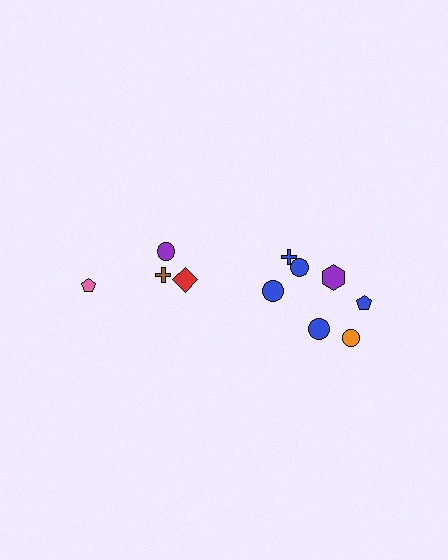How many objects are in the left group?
There are 4 objects.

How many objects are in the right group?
There are 7 objects.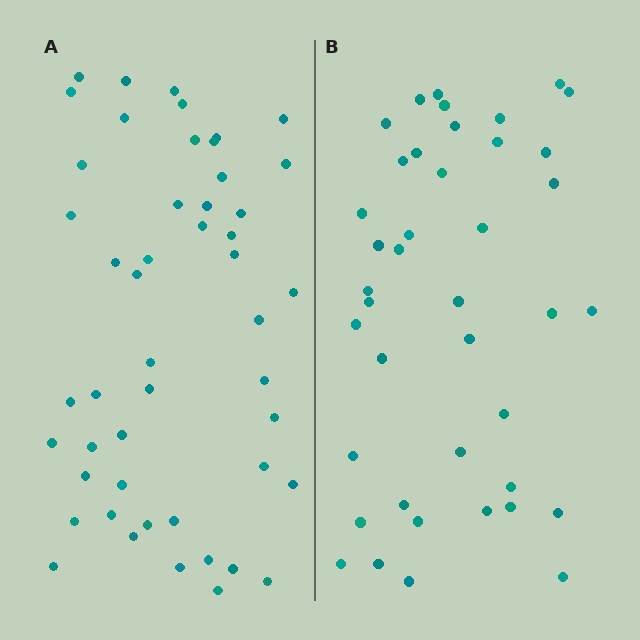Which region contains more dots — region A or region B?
Region A (the left region) has more dots.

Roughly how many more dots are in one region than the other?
Region A has roughly 8 or so more dots than region B.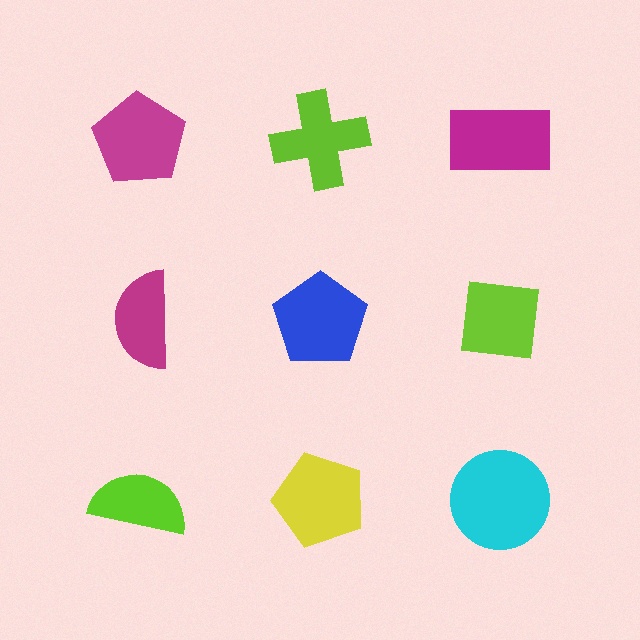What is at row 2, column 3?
A lime square.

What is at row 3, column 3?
A cyan circle.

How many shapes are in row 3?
3 shapes.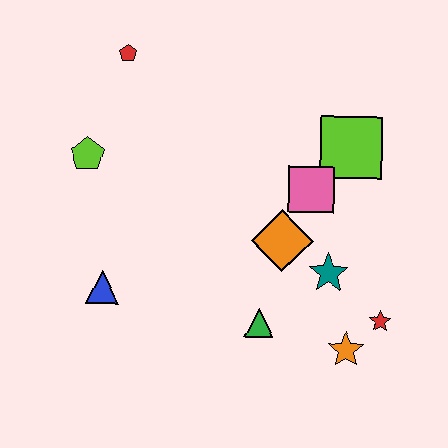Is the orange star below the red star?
Yes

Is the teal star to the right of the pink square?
Yes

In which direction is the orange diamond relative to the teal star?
The orange diamond is to the left of the teal star.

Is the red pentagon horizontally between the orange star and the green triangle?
No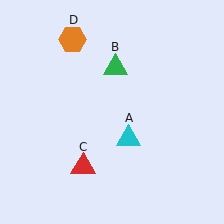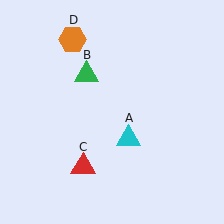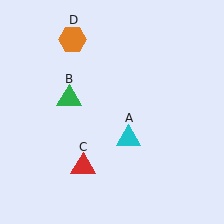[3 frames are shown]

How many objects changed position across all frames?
1 object changed position: green triangle (object B).